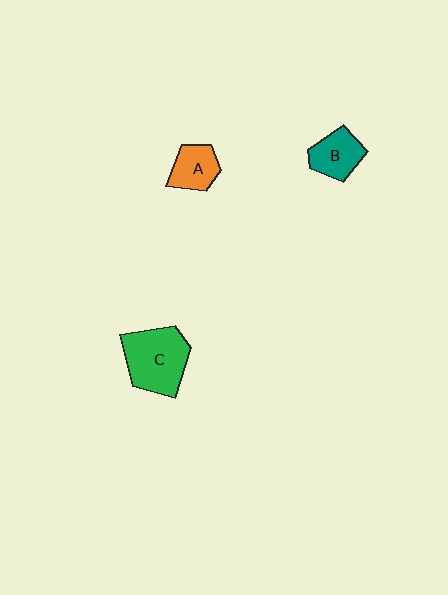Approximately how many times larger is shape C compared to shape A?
Approximately 1.9 times.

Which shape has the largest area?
Shape C (green).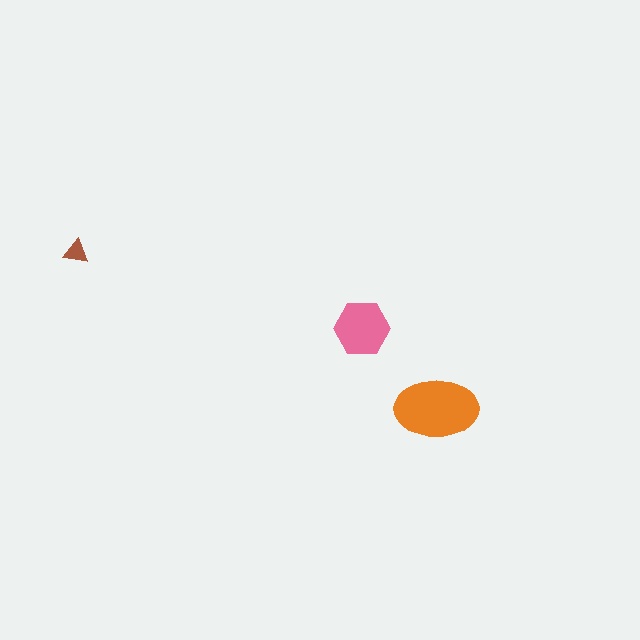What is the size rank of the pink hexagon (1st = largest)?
2nd.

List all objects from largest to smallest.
The orange ellipse, the pink hexagon, the brown triangle.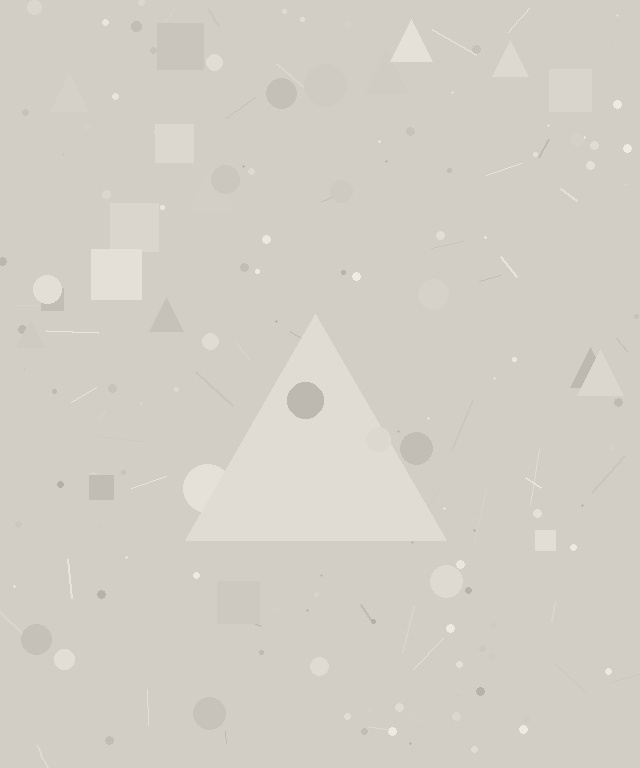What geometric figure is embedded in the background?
A triangle is embedded in the background.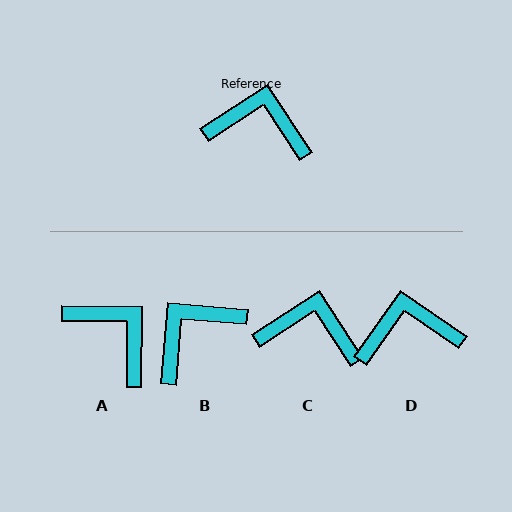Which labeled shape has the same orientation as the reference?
C.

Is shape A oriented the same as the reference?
No, it is off by about 34 degrees.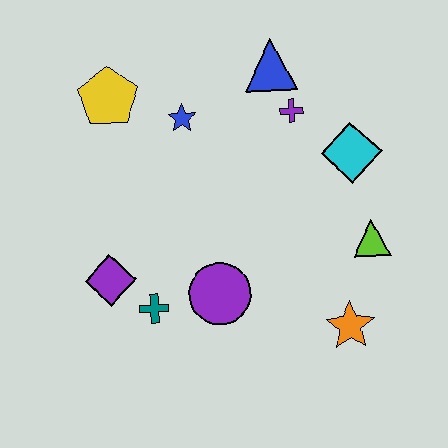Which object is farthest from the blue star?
The orange star is farthest from the blue star.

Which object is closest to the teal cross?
The purple diamond is closest to the teal cross.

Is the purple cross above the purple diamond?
Yes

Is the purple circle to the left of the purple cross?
Yes